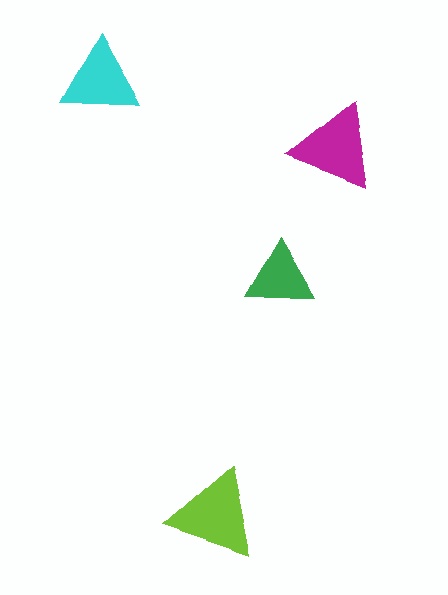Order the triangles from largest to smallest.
the lime one, the magenta one, the cyan one, the green one.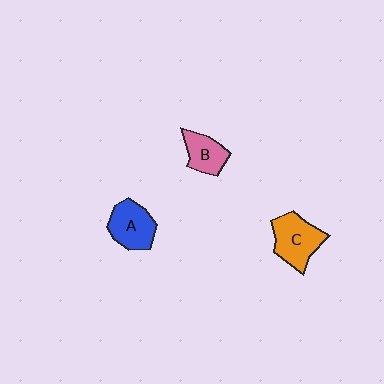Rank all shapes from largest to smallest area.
From largest to smallest: C (orange), A (blue), B (pink).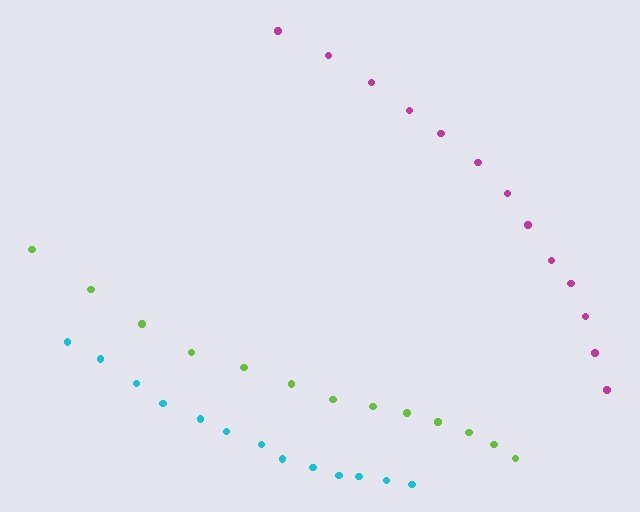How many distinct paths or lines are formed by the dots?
There are 3 distinct paths.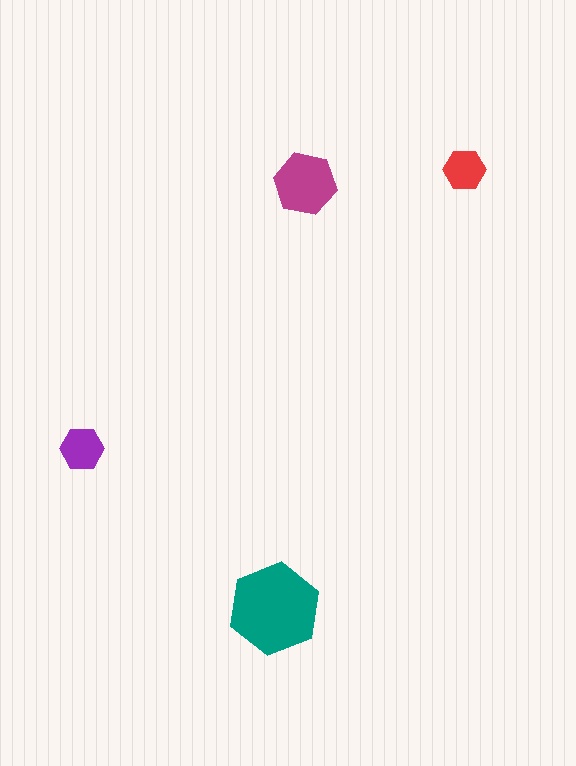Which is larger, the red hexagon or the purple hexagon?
The purple one.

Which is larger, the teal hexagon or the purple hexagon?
The teal one.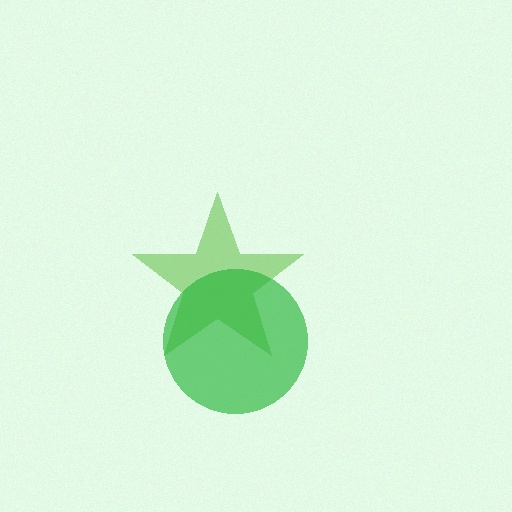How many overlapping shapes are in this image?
There are 2 overlapping shapes in the image.